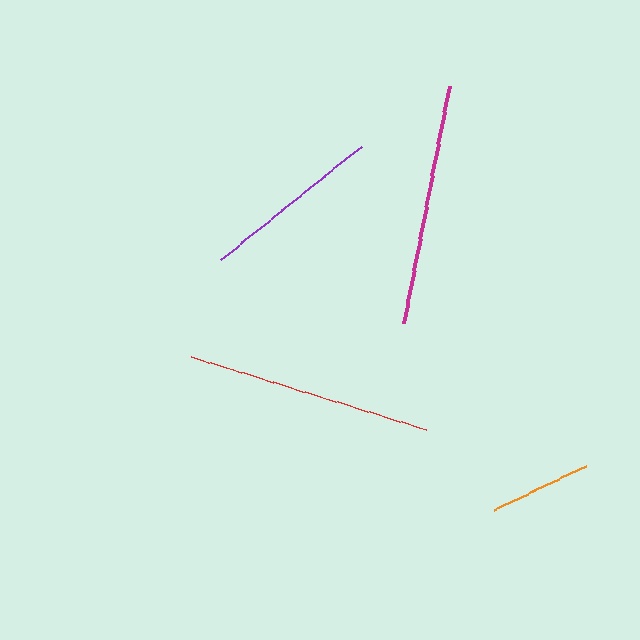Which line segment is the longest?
The red line is the longest at approximately 246 pixels.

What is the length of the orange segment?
The orange segment is approximately 101 pixels long.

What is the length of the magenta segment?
The magenta segment is approximately 242 pixels long.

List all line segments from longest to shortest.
From longest to shortest: red, magenta, purple, orange.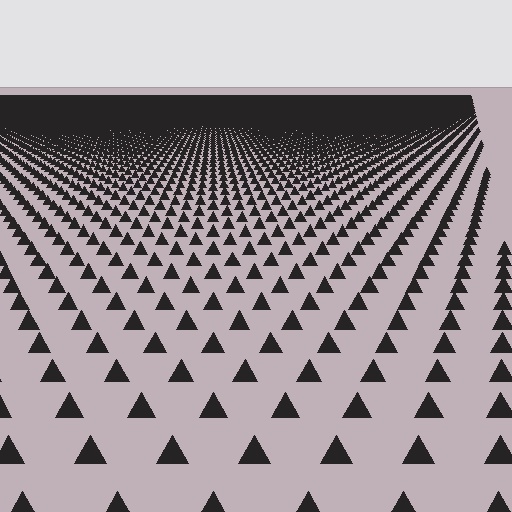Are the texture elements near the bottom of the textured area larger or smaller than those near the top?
Larger. Near the bottom, elements are closer to the viewer and appear at a bigger on-screen size.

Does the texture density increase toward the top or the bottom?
Density increases toward the top.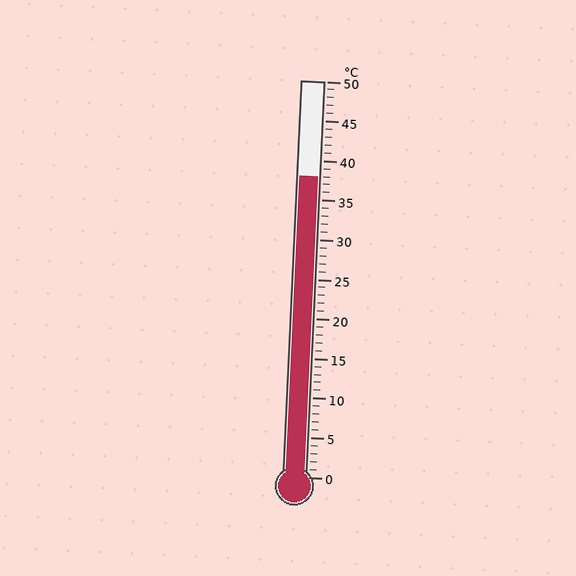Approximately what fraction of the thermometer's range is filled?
The thermometer is filled to approximately 75% of its range.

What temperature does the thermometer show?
The thermometer shows approximately 38°C.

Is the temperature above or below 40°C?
The temperature is below 40°C.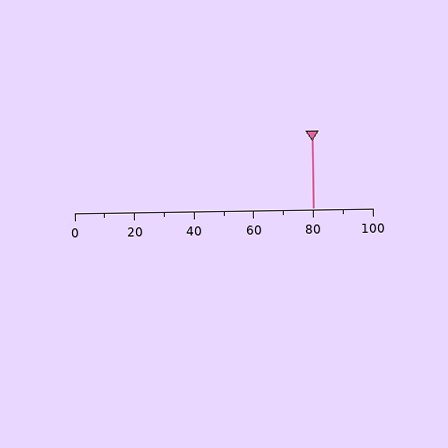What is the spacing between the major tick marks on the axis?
The major ticks are spaced 20 apart.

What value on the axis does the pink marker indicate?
The marker indicates approximately 80.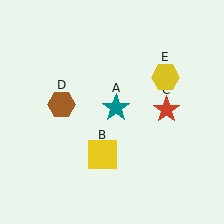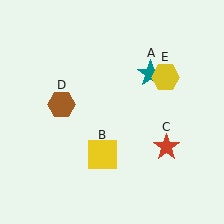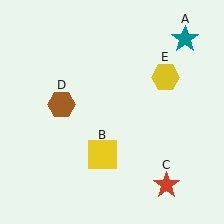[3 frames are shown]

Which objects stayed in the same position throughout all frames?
Yellow square (object B) and brown hexagon (object D) and yellow hexagon (object E) remained stationary.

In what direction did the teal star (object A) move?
The teal star (object A) moved up and to the right.